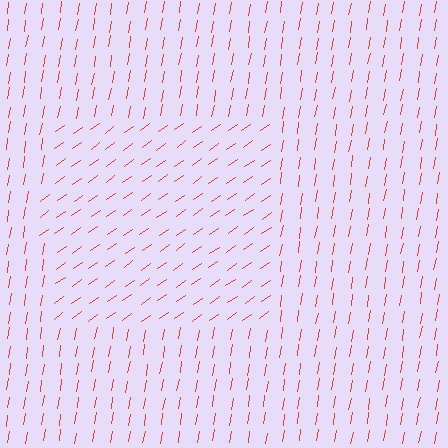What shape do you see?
I see a rectangle.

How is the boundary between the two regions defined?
The boundary is defined purely by a change in line orientation (approximately 45 degrees difference). All lines are the same color and thickness.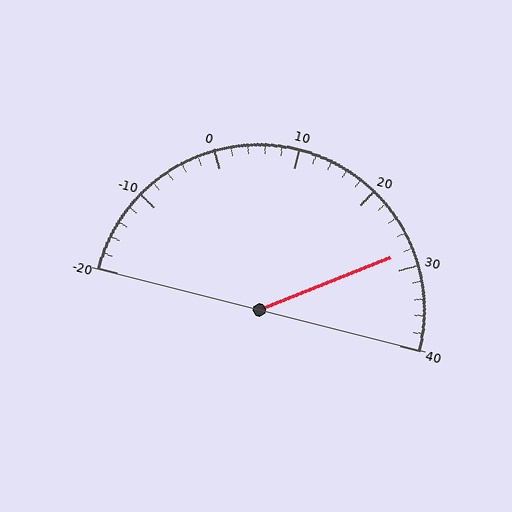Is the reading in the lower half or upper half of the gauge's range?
The reading is in the upper half of the range (-20 to 40).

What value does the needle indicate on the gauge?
The needle indicates approximately 28.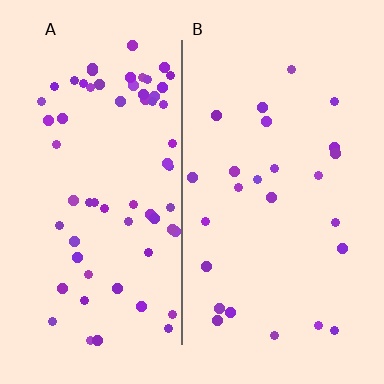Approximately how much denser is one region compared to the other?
Approximately 2.5× — region A over region B.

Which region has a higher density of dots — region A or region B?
A (the left).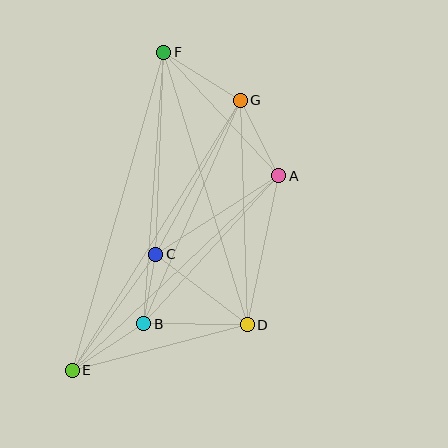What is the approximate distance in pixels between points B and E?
The distance between B and E is approximately 85 pixels.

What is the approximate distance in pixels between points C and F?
The distance between C and F is approximately 202 pixels.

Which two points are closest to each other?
Points B and C are closest to each other.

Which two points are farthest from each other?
Points E and F are farthest from each other.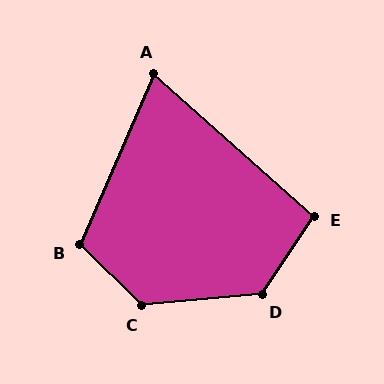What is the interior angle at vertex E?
Approximately 98 degrees (obtuse).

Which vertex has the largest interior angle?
C, at approximately 130 degrees.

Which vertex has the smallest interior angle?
A, at approximately 72 degrees.